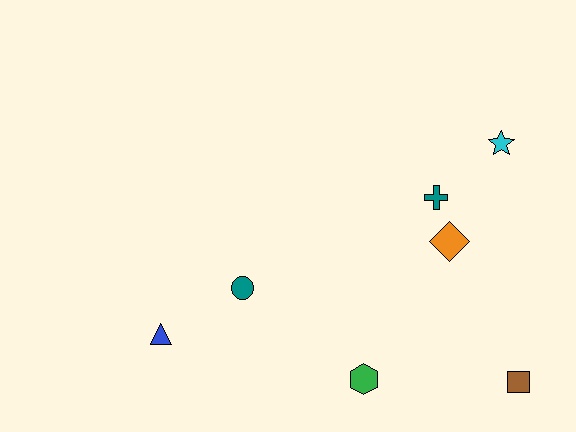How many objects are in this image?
There are 7 objects.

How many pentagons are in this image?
There are no pentagons.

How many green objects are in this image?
There is 1 green object.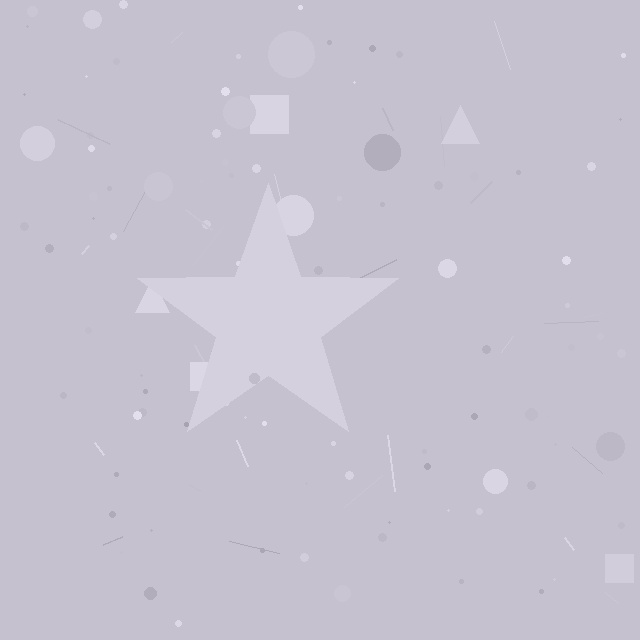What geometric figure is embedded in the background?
A star is embedded in the background.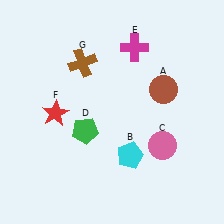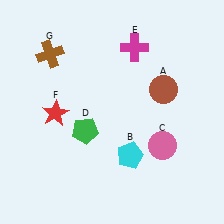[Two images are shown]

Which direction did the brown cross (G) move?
The brown cross (G) moved left.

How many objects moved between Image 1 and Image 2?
1 object moved between the two images.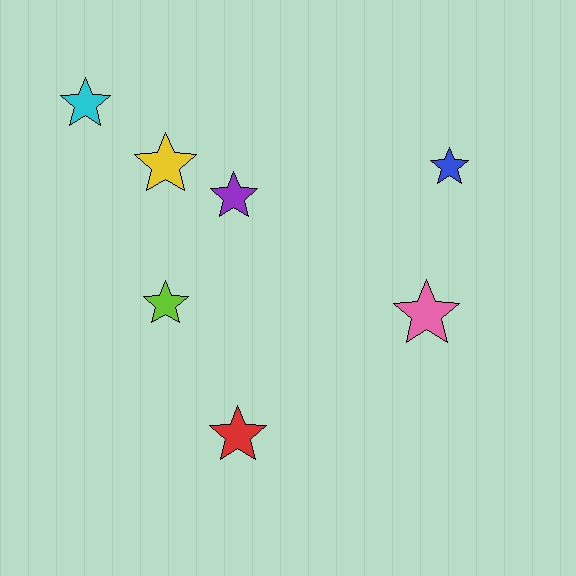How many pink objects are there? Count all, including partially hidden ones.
There is 1 pink object.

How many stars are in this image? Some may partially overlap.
There are 7 stars.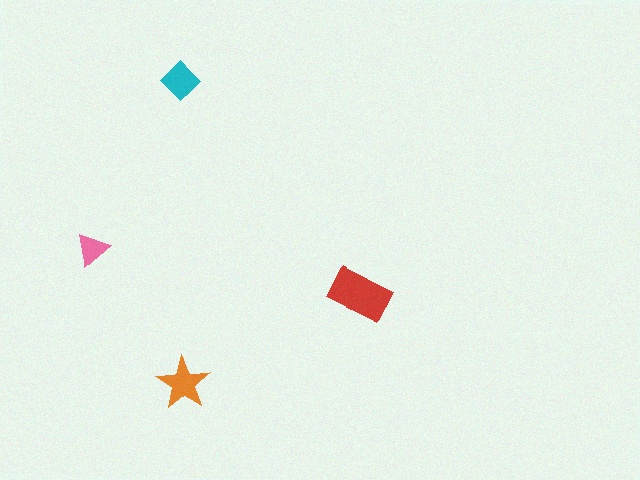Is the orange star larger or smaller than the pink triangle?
Larger.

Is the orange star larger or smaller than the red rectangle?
Smaller.